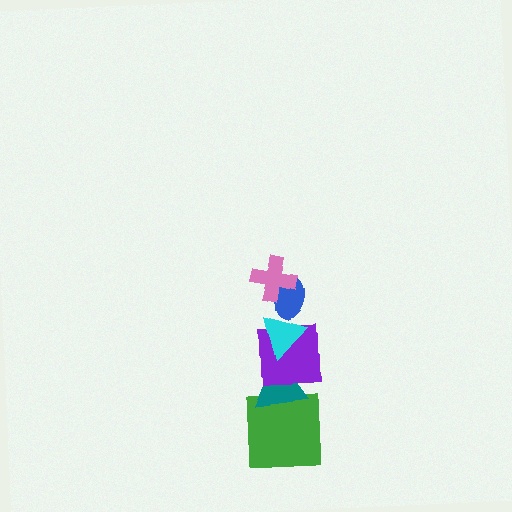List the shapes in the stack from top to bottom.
From top to bottom: the pink cross, the blue ellipse, the cyan triangle, the purple square, the teal triangle, the green square.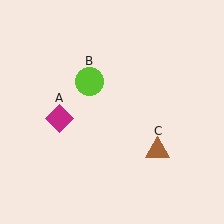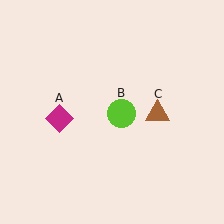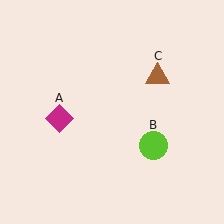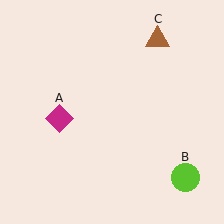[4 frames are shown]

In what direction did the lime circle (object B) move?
The lime circle (object B) moved down and to the right.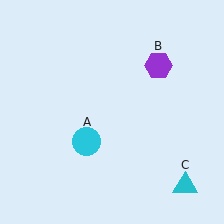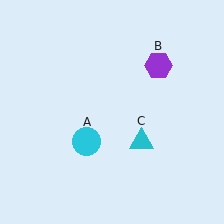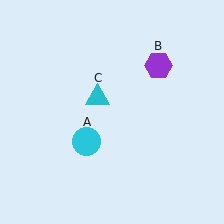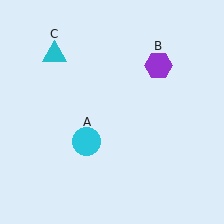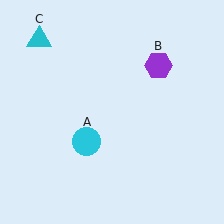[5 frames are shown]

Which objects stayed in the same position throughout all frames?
Cyan circle (object A) and purple hexagon (object B) remained stationary.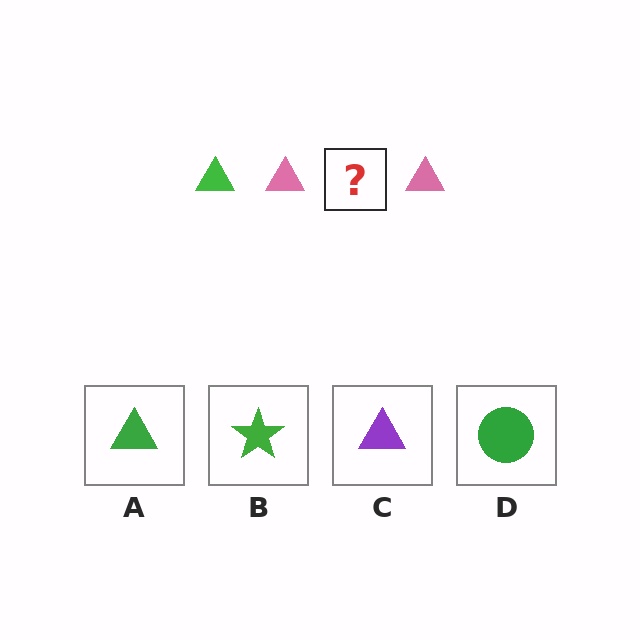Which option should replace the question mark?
Option A.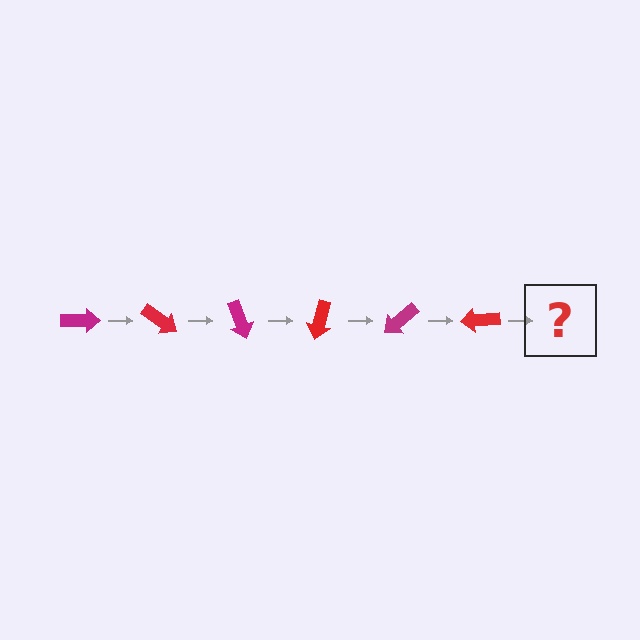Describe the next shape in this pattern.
It should be a magenta arrow, rotated 210 degrees from the start.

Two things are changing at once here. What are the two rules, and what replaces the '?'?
The two rules are that it rotates 35 degrees each step and the color cycles through magenta and red. The '?' should be a magenta arrow, rotated 210 degrees from the start.